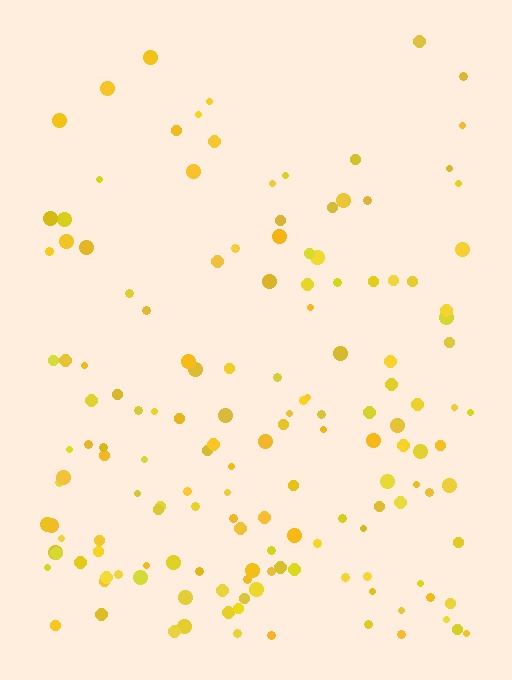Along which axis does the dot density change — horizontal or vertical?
Vertical.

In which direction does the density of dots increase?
From top to bottom, with the bottom side densest.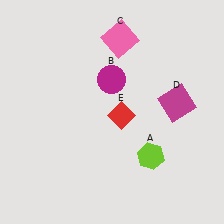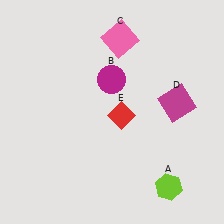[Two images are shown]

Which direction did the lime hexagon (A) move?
The lime hexagon (A) moved down.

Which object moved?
The lime hexagon (A) moved down.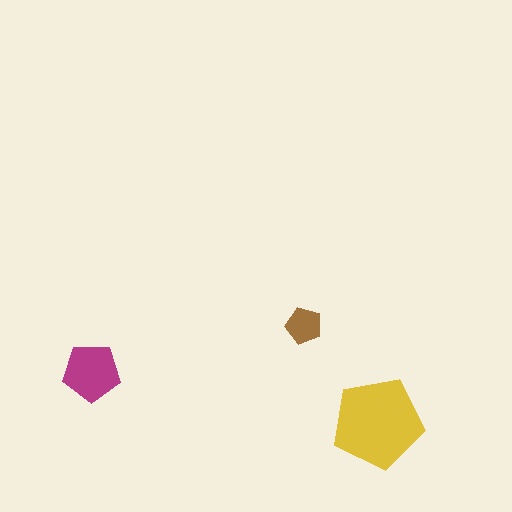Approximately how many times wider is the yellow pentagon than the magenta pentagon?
About 1.5 times wider.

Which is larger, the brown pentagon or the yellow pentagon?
The yellow one.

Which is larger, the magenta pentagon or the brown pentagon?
The magenta one.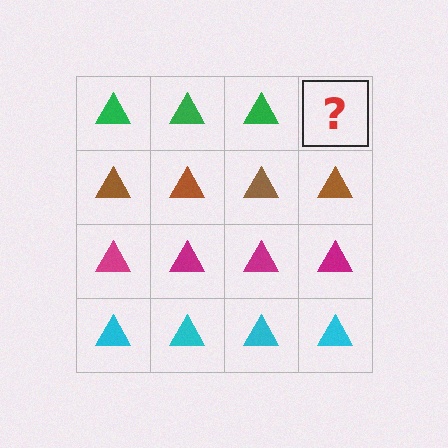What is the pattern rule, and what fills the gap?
The rule is that each row has a consistent color. The gap should be filled with a green triangle.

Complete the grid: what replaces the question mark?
The question mark should be replaced with a green triangle.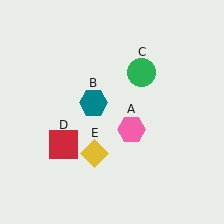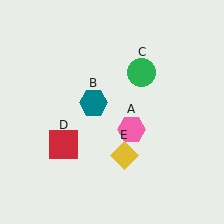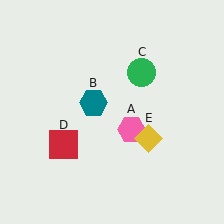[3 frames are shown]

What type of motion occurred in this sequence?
The yellow diamond (object E) rotated counterclockwise around the center of the scene.